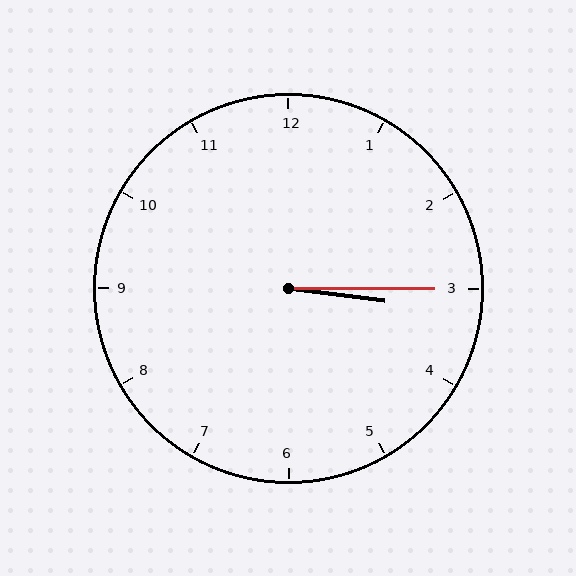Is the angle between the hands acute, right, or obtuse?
It is acute.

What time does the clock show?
3:15.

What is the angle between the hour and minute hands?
Approximately 8 degrees.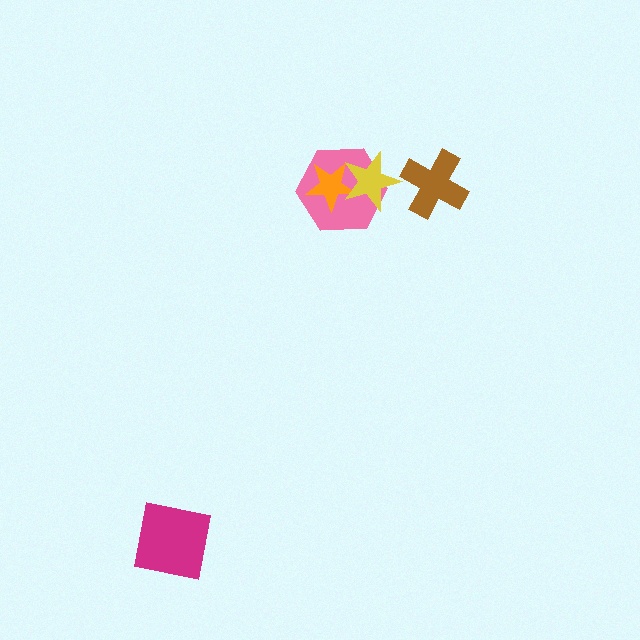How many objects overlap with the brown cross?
0 objects overlap with the brown cross.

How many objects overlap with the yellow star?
2 objects overlap with the yellow star.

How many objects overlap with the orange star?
2 objects overlap with the orange star.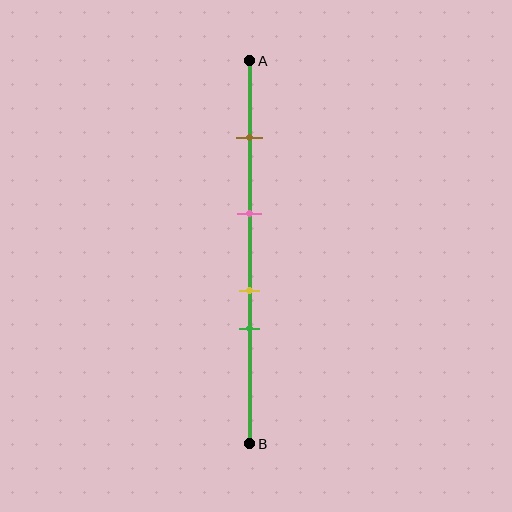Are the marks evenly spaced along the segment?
No, the marks are not evenly spaced.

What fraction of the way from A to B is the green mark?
The green mark is approximately 70% (0.7) of the way from A to B.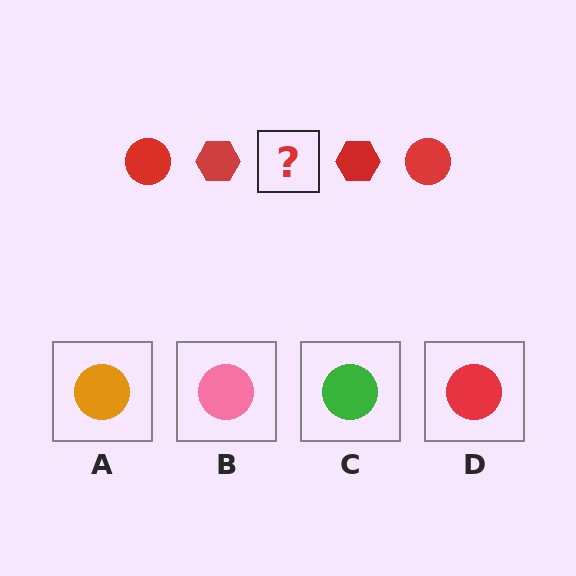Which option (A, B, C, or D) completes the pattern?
D.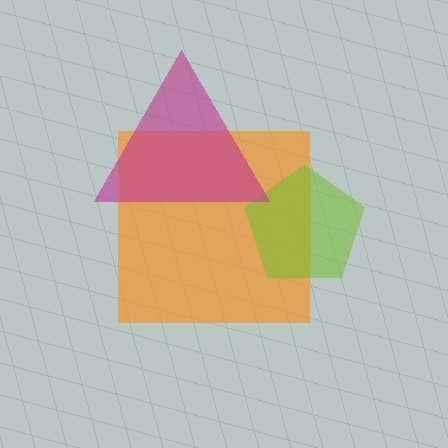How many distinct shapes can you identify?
There are 3 distinct shapes: an orange square, a lime pentagon, a magenta triangle.